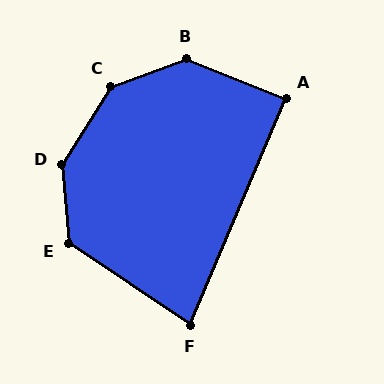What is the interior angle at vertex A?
Approximately 88 degrees (approximately right).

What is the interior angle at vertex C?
Approximately 142 degrees (obtuse).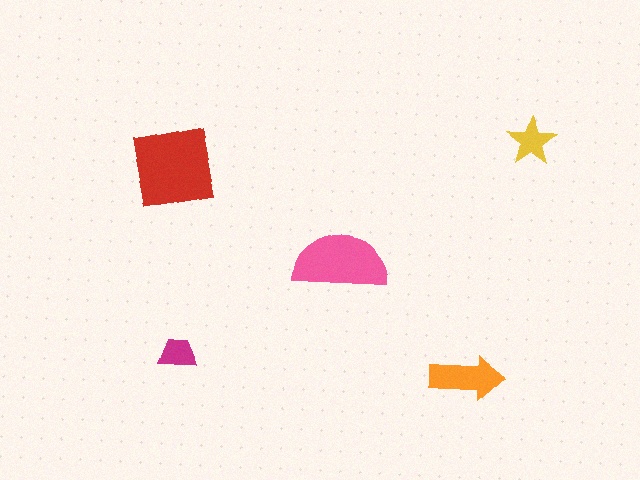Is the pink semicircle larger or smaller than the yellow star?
Larger.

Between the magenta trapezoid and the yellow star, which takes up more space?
The yellow star.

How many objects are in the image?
There are 5 objects in the image.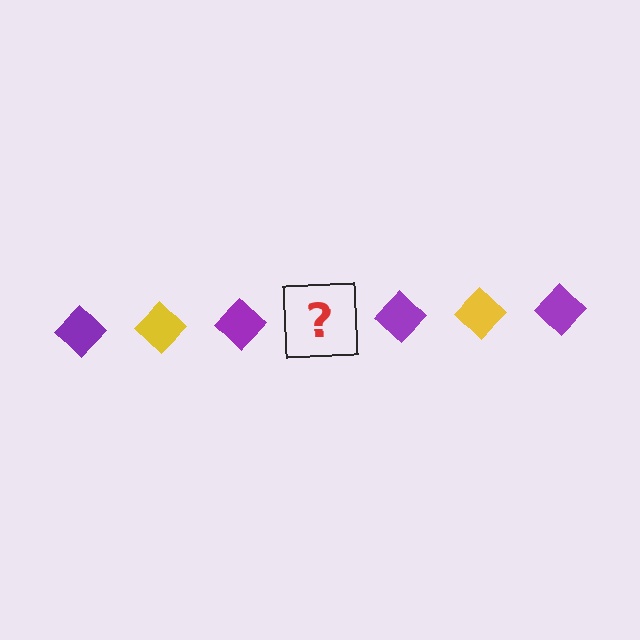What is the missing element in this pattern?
The missing element is a yellow diamond.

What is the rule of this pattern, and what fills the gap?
The rule is that the pattern cycles through purple, yellow diamonds. The gap should be filled with a yellow diamond.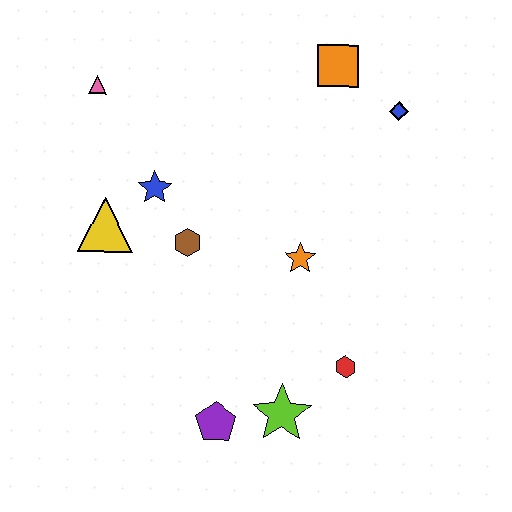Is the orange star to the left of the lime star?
No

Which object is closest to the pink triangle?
The blue star is closest to the pink triangle.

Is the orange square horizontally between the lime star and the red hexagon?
Yes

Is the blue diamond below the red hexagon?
No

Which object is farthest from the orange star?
The pink triangle is farthest from the orange star.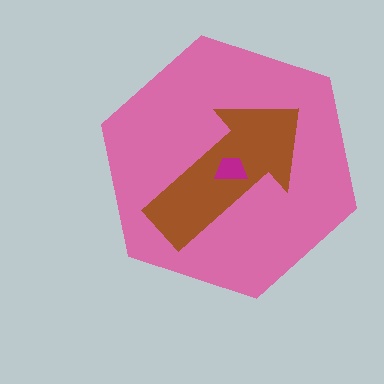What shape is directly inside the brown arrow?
The magenta trapezoid.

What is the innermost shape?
The magenta trapezoid.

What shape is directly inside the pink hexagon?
The brown arrow.